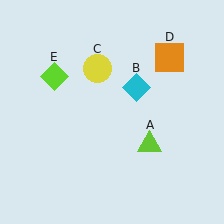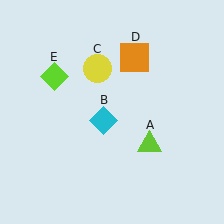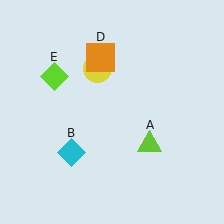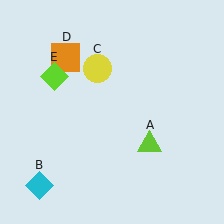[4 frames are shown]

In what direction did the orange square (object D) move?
The orange square (object D) moved left.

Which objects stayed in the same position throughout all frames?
Lime triangle (object A) and yellow circle (object C) and lime diamond (object E) remained stationary.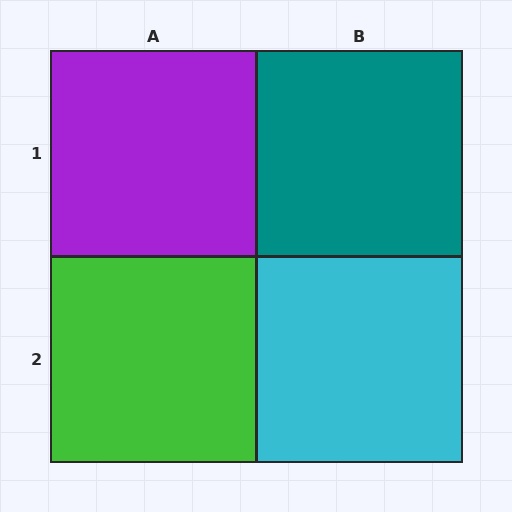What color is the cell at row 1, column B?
Teal.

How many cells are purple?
1 cell is purple.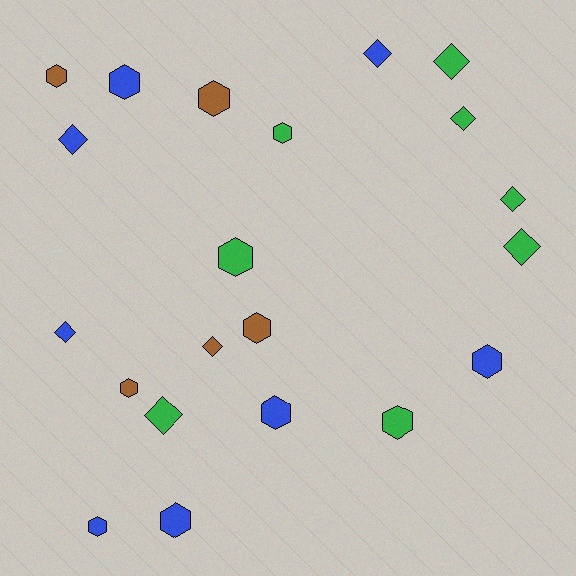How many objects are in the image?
There are 21 objects.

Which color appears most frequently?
Green, with 8 objects.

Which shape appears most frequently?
Hexagon, with 12 objects.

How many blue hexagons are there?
There are 5 blue hexagons.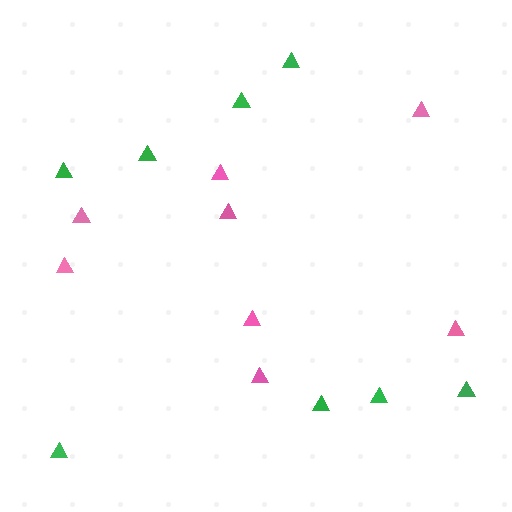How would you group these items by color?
There are 2 groups: one group of pink triangles (8) and one group of green triangles (8).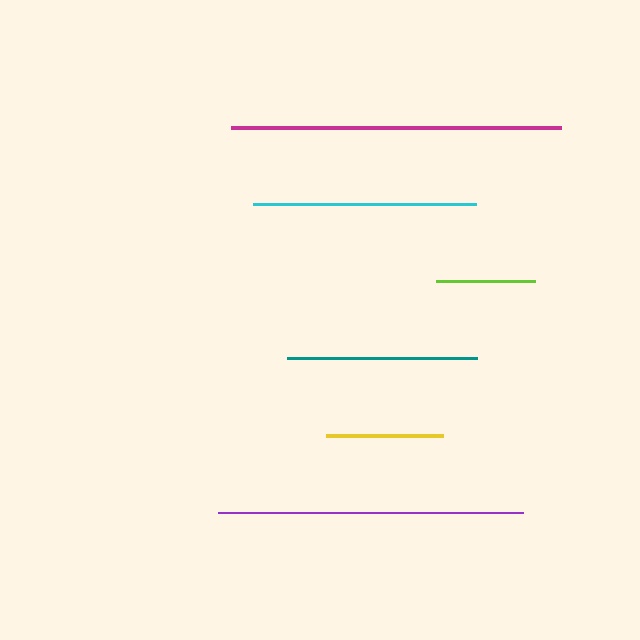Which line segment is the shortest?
The lime line is the shortest at approximately 99 pixels.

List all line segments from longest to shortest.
From longest to shortest: magenta, purple, cyan, teal, yellow, lime.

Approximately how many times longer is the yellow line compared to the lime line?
The yellow line is approximately 1.2 times the length of the lime line.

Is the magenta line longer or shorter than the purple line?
The magenta line is longer than the purple line.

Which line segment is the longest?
The magenta line is the longest at approximately 330 pixels.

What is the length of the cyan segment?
The cyan segment is approximately 223 pixels long.